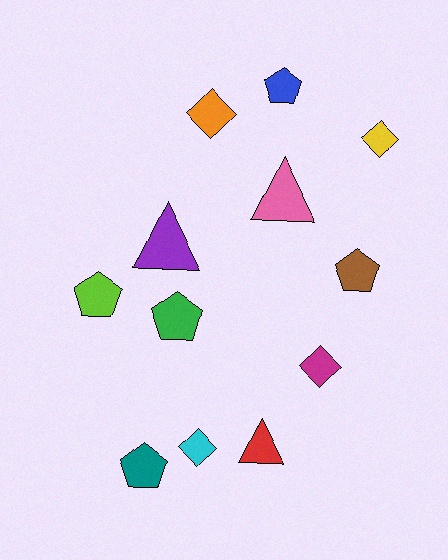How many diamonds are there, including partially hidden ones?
There are 4 diamonds.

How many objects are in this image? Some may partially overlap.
There are 12 objects.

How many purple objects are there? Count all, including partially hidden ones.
There is 1 purple object.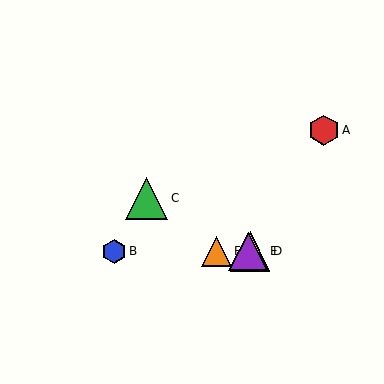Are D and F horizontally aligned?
Yes, both are at y≈251.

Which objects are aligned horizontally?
Objects B, D, E, F are aligned horizontally.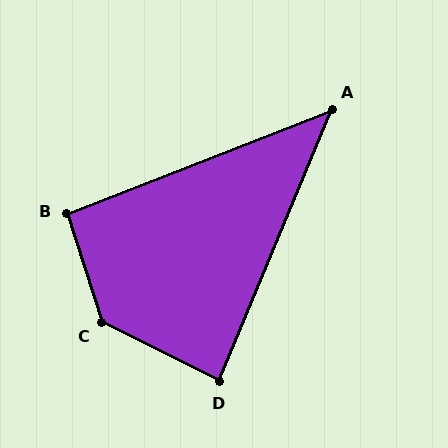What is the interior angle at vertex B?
Approximately 94 degrees (approximately right).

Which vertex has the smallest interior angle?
A, at approximately 46 degrees.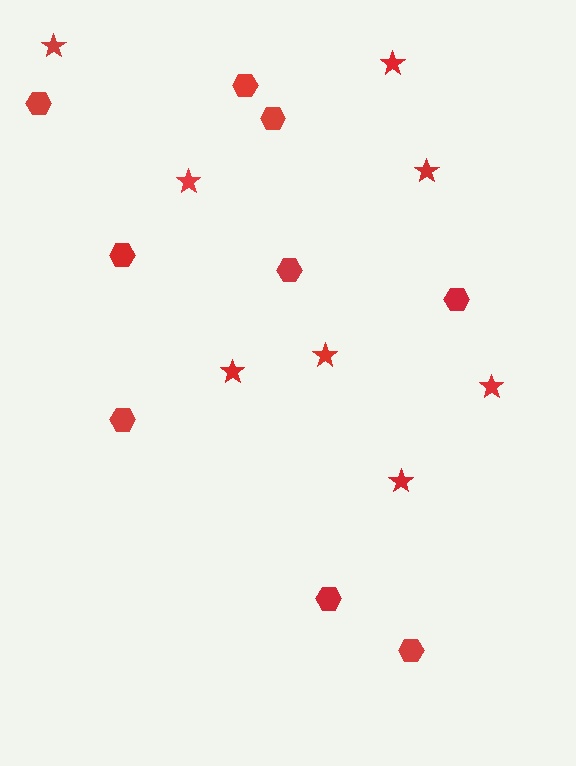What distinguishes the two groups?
There are 2 groups: one group of hexagons (9) and one group of stars (8).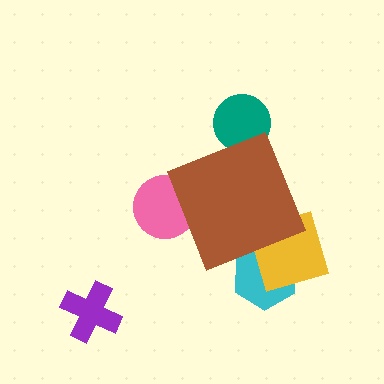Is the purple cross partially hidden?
No, the purple cross is fully visible.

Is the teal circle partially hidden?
Yes, the teal circle is partially hidden behind the brown diamond.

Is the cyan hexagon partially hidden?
Yes, the cyan hexagon is partially hidden behind the brown diamond.